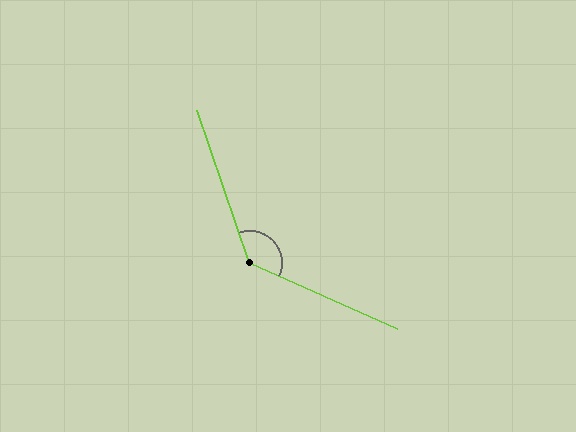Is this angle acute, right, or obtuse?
It is obtuse.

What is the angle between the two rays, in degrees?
Approximately 133 degrees.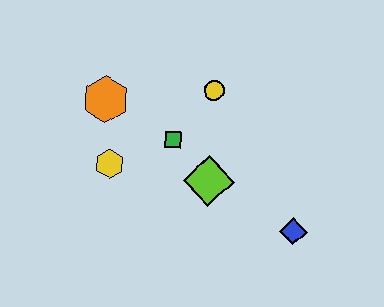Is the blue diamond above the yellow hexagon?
No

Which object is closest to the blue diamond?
The lime diamond is closest to the blue diamond.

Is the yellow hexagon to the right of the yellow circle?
No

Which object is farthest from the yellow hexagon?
The blue diamond is farthest from the yellow hexagon.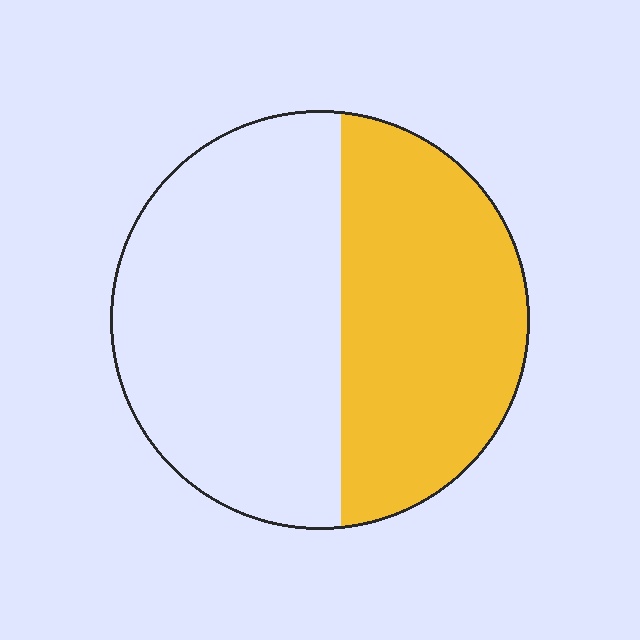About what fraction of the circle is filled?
About two fifths (2/5).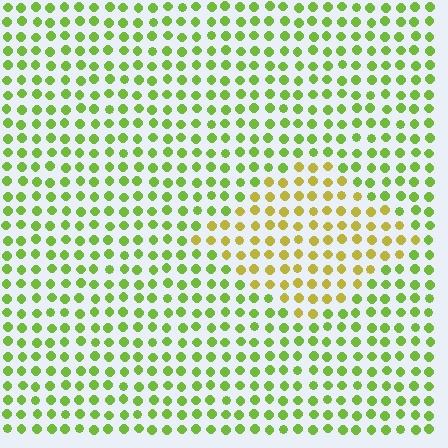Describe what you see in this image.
The image is filled with small lime elements in a uniform arrangement. A diamond-shaped region is visible where the elements are tinted to a slightly different hue, forming a subtle color boundary.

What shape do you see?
I see a diamond.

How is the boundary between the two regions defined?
The boundary is defined purely by a slight shift in hue (about 38 degrees). Spacing, size, and orientation are identical on both sides.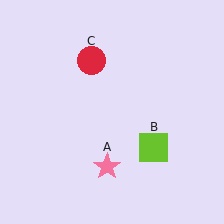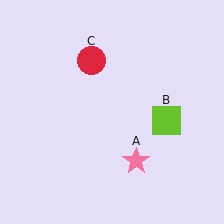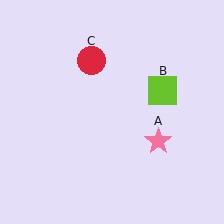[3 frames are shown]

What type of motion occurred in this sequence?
The pink star (object A), lime square (object B) rotated counterclockwise around the center of the scene.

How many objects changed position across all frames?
2 objects changed position: pink star (object A), lime square (object B).